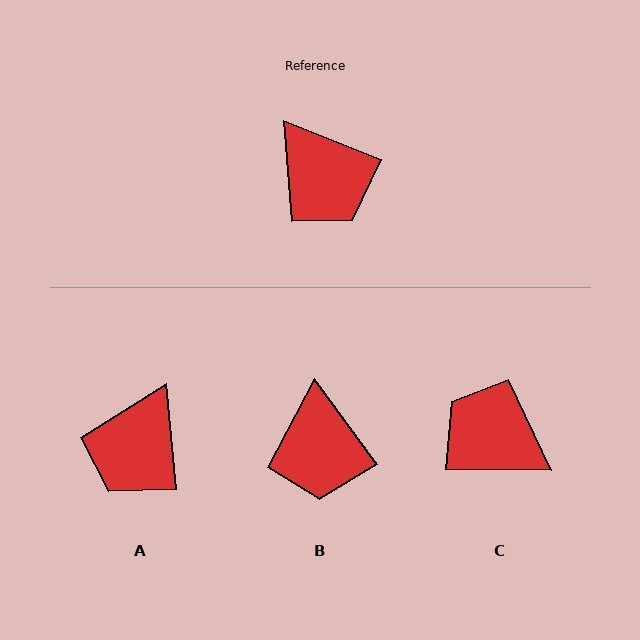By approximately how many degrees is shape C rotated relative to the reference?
Approximately 159 degrees clockwise.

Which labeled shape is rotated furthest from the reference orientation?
C, about 159 degrees away.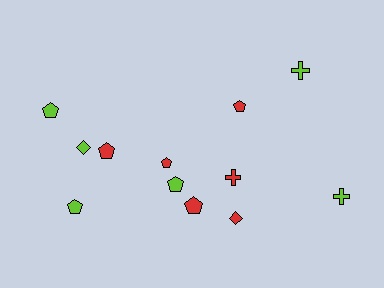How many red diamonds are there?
There is 1 red diamond.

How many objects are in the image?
There are 12 objects.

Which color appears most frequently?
Lime, with 6 objects.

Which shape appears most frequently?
Pentagon, with 7 objects.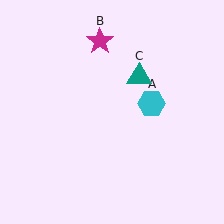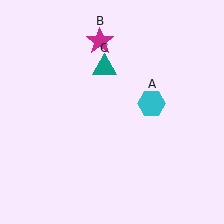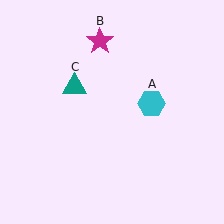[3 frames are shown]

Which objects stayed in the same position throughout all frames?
Cyan hexagon (object A) and magenta star (object B) remained stationary.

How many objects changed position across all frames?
1 object changed position: teal triangle (object C).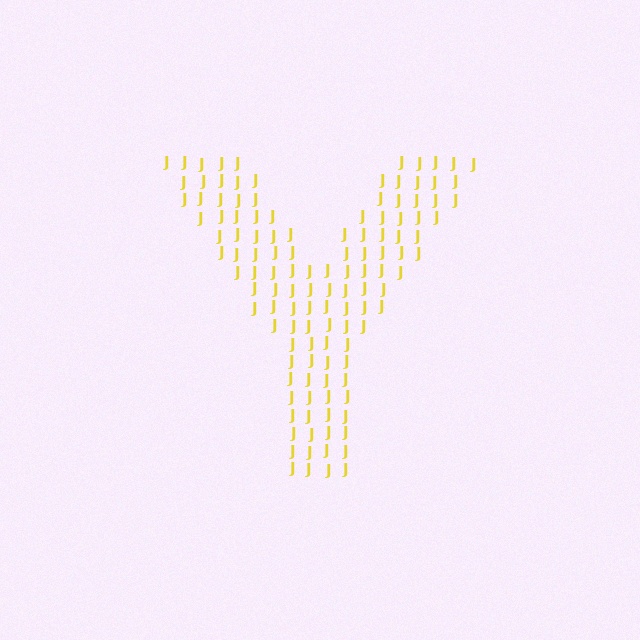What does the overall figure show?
The overall figure shows the letter Y.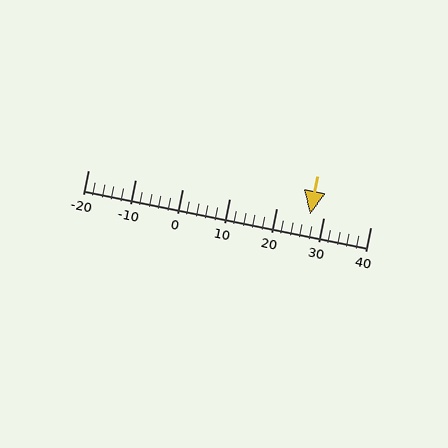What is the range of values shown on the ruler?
The ruler shows values from -20 to 40.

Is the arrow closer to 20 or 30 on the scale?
The arrow is closer to 30.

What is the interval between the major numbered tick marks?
The major tick marks are spaced 10 units apart.